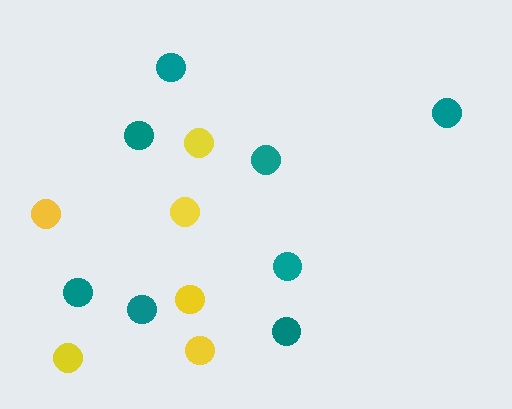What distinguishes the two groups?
There are 2 groups: one group of teal circles (8) and one group of yellow circles (6).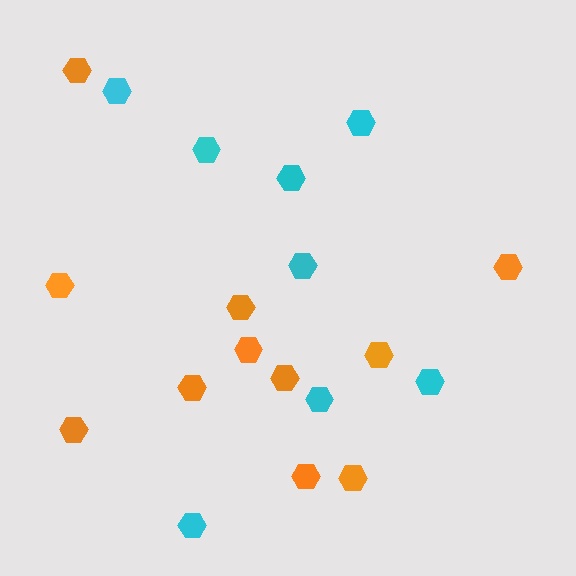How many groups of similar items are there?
There are 2 groups: one group of cyan hexagons (8) and one group of orange hexagons (11).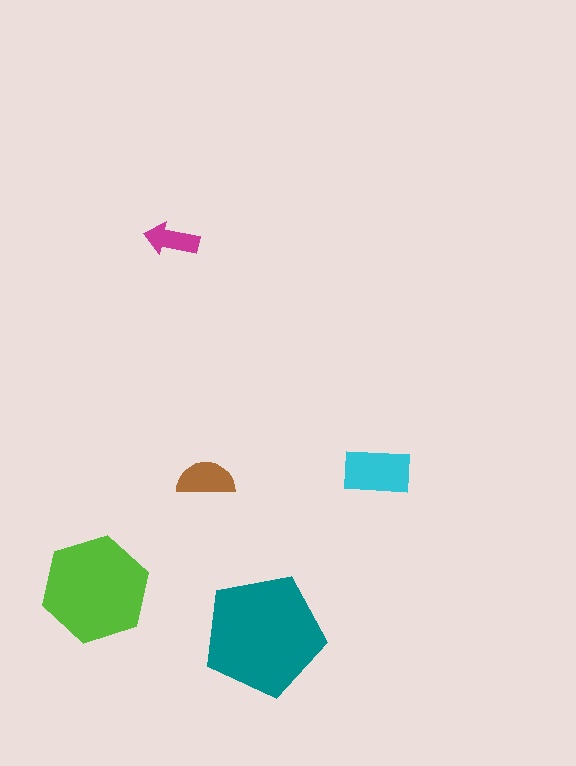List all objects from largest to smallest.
The teal pentagon, the lime hexagon, the cyan rectangle, the brown semicircle, the magenta arrow.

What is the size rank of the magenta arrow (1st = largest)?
5th.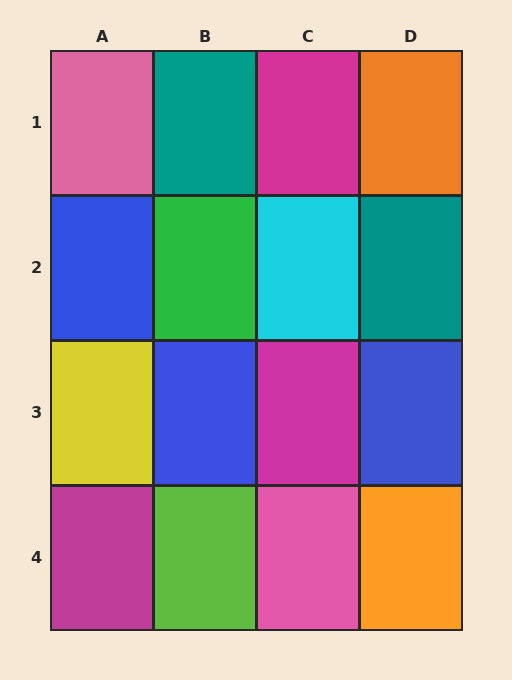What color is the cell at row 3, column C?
Magenta.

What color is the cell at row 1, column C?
Magenta.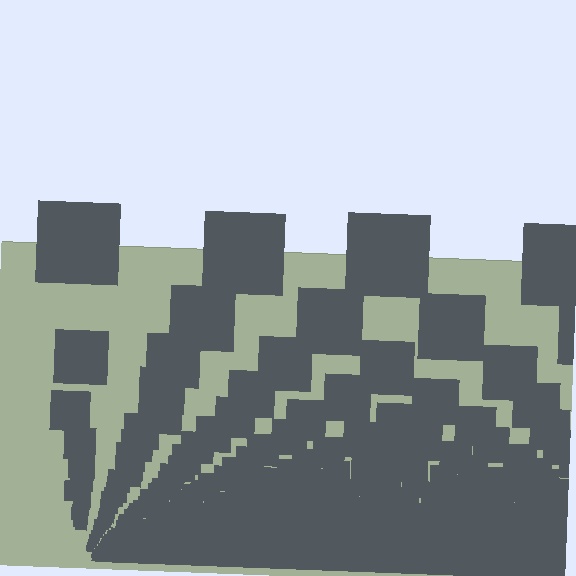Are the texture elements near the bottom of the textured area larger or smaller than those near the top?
Smaller. The gradient is inverted — elements near the bottom are smaller and denser.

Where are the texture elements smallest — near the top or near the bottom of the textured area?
Near the bottom.